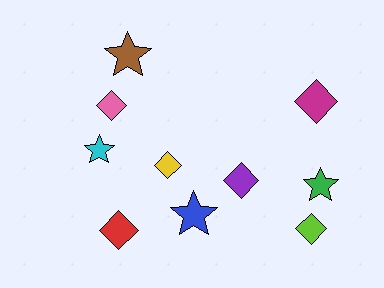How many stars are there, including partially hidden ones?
There are 4 stars.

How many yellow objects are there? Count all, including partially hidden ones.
There is 1 yellow object.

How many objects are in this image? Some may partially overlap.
There are 10 objects.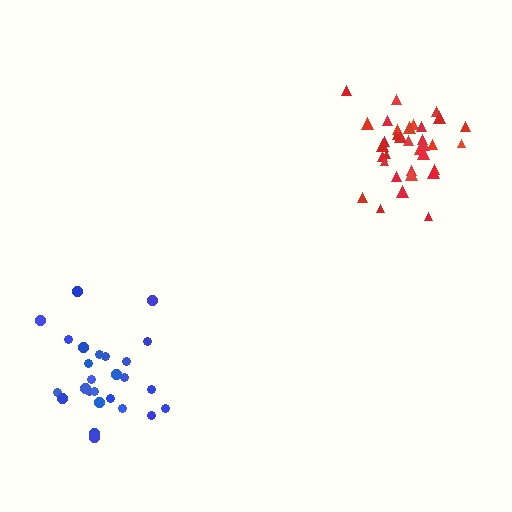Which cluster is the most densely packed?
Red.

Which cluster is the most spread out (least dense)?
Blue.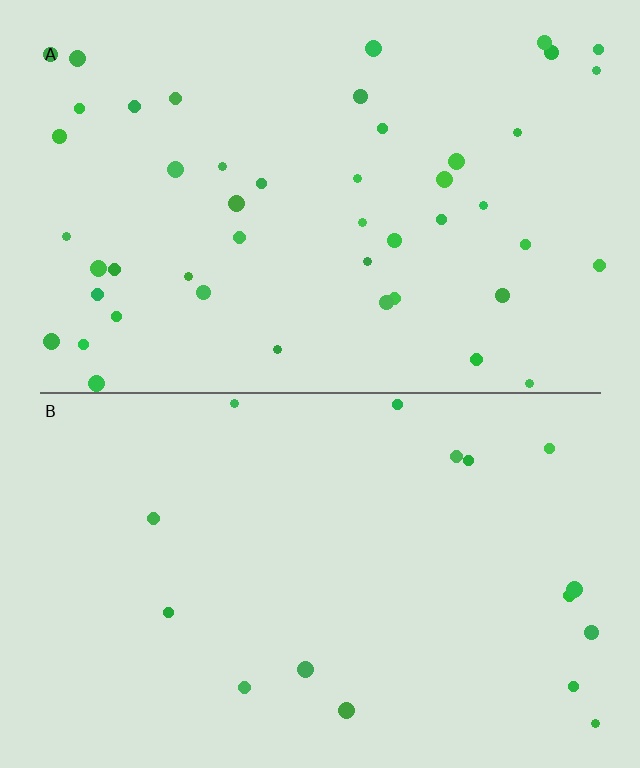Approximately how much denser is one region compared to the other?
Approximately 2.9× — region A over region B.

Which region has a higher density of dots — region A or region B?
A (the top).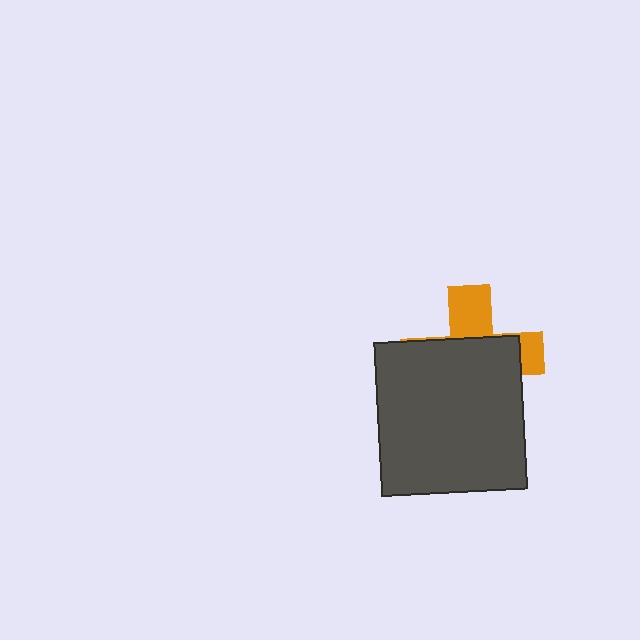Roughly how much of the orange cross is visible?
A small part of it is visible (roughly 32%).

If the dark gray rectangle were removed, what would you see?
You would see the complete orange cross.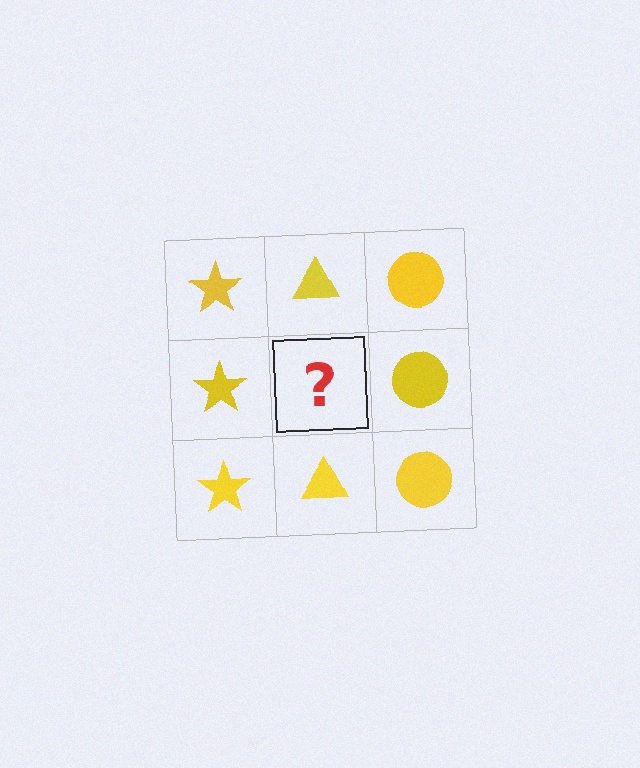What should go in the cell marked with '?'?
The missing cell should contain a yellow triangle.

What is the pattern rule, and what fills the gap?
The rule is that each column has a consistent shape. The gap should be filled with a yellow triangle.